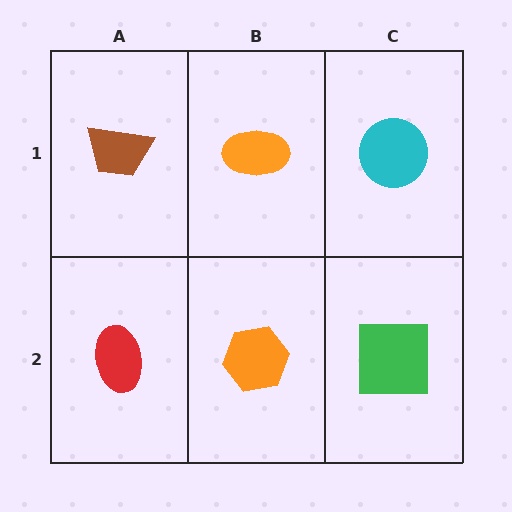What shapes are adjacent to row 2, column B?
An orange ellipse (row 1, column B), a red ellipse (row 2, column A), a green square (row 2, column C).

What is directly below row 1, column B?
An orange hexagon.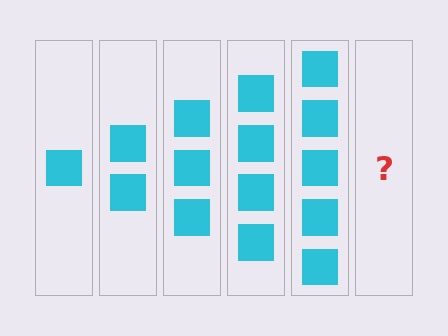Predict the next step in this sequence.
The next step is 6 squares.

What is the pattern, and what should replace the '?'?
The pattern is that each step adds one more square. The '?' should be 6 squares.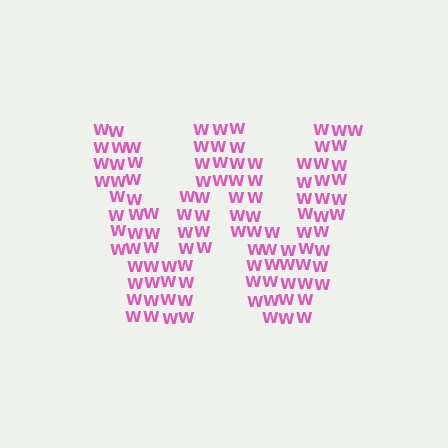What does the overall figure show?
The overall figure shows the letter W.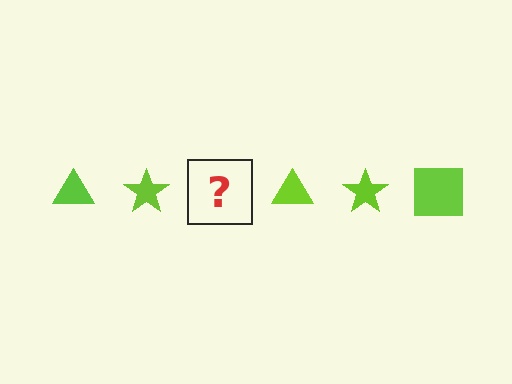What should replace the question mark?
The question mark should be replaced with a lime square.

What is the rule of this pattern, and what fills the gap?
The rule is that the pattern cycles through triangle, star, square shapes in lime. The gap should be filled with a lime square.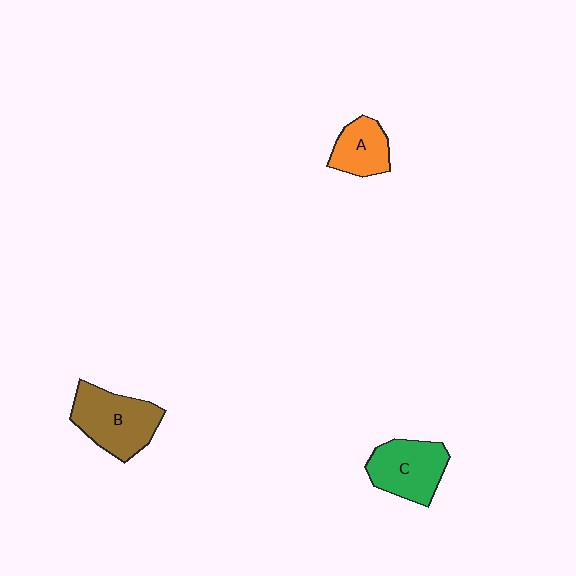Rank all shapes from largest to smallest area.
From largest to smallest: B (brown), C (green), A (orange).